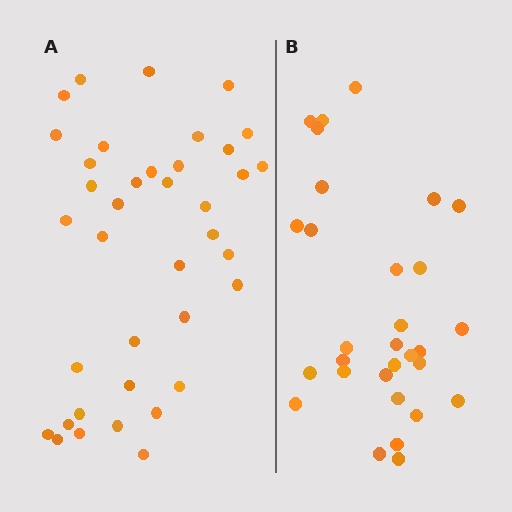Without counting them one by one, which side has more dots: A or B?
Region A (the left region) has more dots.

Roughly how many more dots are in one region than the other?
Region A has roughly 8 or so more dots than region B.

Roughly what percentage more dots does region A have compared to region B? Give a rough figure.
About 25% more.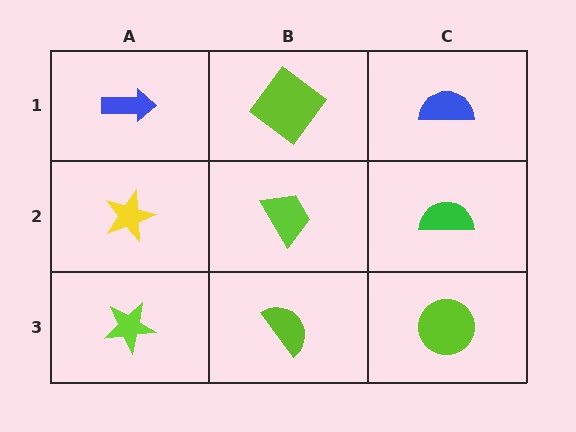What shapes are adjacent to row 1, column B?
A lime trapezoid (row 2, column B), a blue arrow (row 1, column A), a blue semicircle (row 1, column C).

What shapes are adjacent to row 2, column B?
A lime diamond (row 1, column B), a lime semicircle (row 3, column B), a yellow star (row 2, column A), a green semicircle (row 2, column C).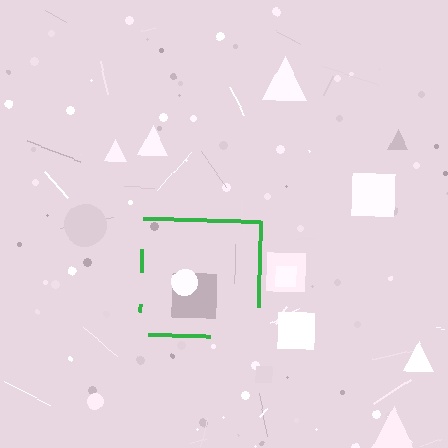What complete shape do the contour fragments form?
The contour fragments form a square.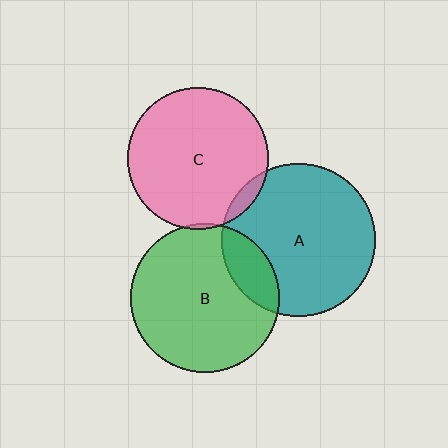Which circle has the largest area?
Circle A (teal).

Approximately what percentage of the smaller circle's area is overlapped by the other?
Approximately 5%.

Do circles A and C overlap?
Yes.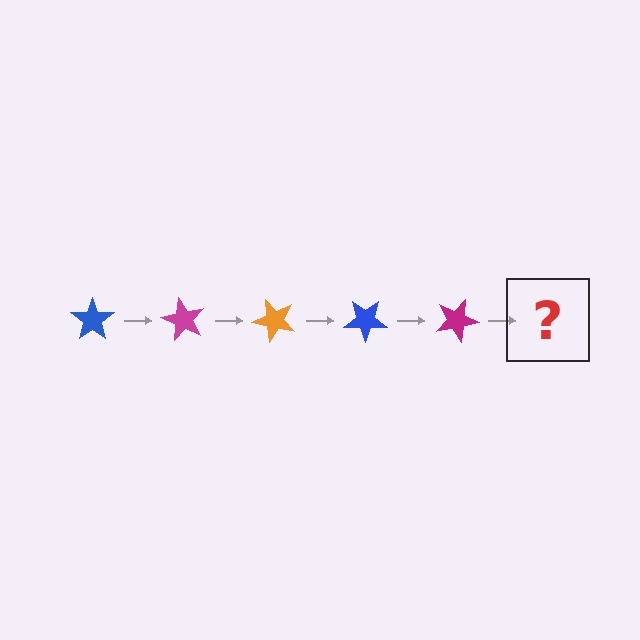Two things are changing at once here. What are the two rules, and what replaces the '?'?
The two rules are that it rotates 60 degrees each step and the color cycles through blue, magenta, and orange. The '?' should be an orange star, rotated 300 degrees from the start.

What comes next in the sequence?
The next element should be an orange star, rotated 300 degrees from the start.